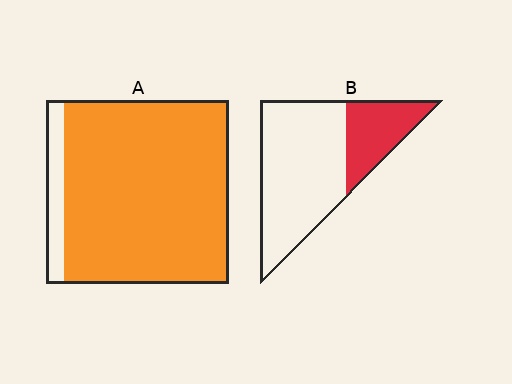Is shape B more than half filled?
No.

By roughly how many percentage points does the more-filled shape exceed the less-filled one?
By roughly 60 percentage points (A over B).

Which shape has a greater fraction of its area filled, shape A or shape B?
Shape A.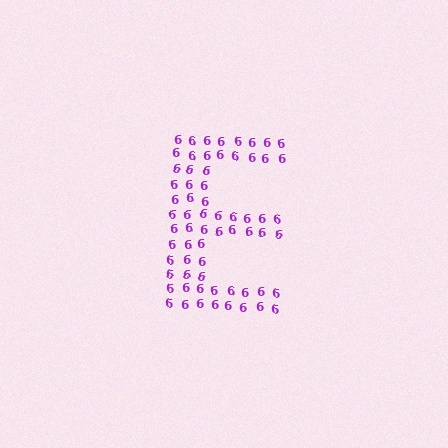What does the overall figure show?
The overall figure shows the letter E.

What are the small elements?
The small elements are digit 6's.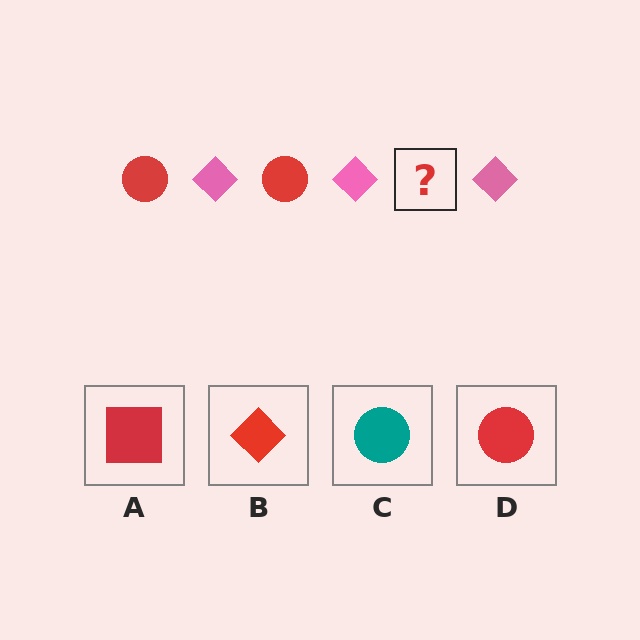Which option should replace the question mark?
Option D.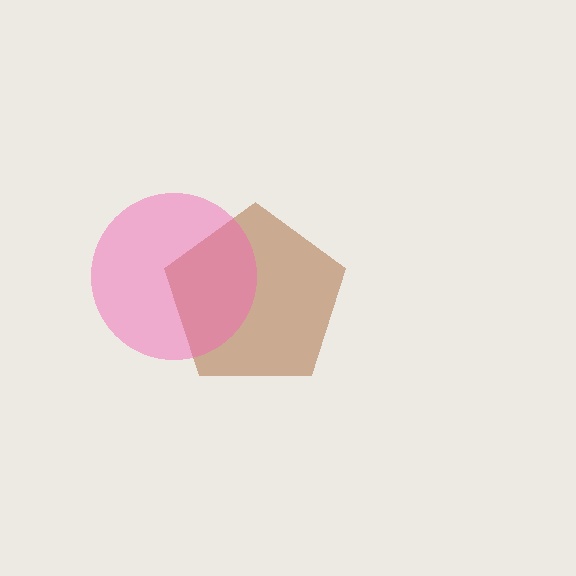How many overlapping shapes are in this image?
There are 2 overlapping shapes in the image.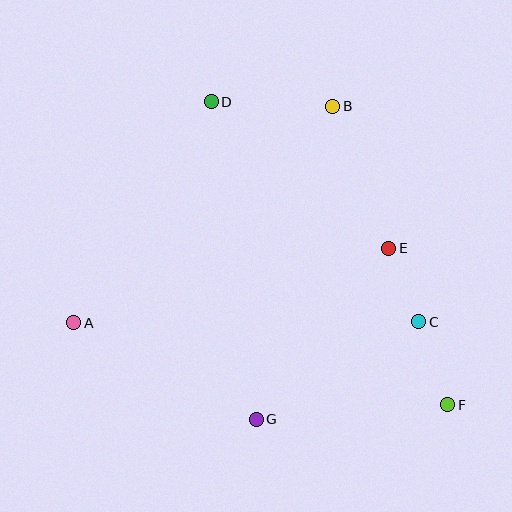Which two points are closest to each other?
Points C and E are closest to each other.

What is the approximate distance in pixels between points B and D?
The distance between B and D is approximately 121 pixels.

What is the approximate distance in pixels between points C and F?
The distance between C and F is approximately 88 pixels.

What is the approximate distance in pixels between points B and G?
The distance between B and G is approximately 322 pixels.